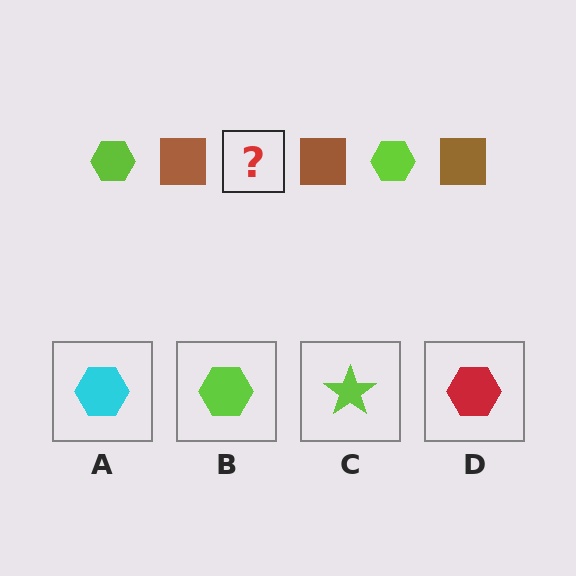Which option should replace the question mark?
Option B.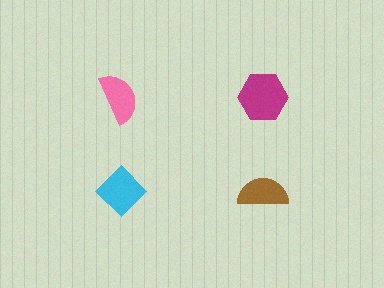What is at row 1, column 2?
A magenta hexagon.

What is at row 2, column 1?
A cyan diamond.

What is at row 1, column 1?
A pink semicircle.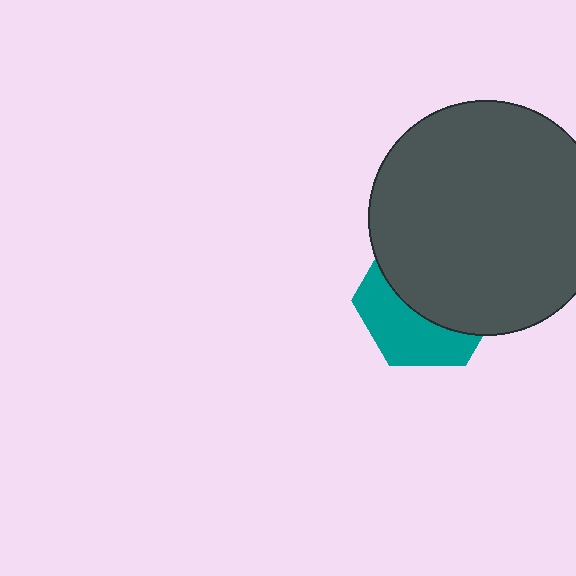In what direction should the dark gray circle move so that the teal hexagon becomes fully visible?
The dark gray circle should move up. That is the shortest direction to clear the overlap and leave the teal hexagon fully visible.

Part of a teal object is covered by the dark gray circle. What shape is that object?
It is a hexagon.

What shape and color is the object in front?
The object in front is a dark gray circle.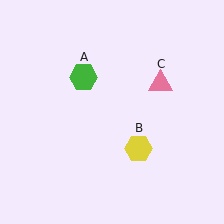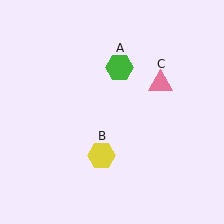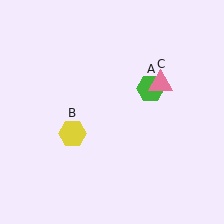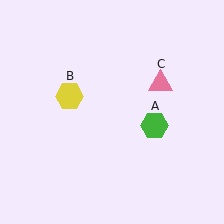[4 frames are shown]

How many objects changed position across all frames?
2 objects changed position: green hexagon (object A), yellow hexagon (object B).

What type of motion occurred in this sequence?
The green hexagon (object A), yellow hexagon (object B) rotated clockwise around the center of the scene.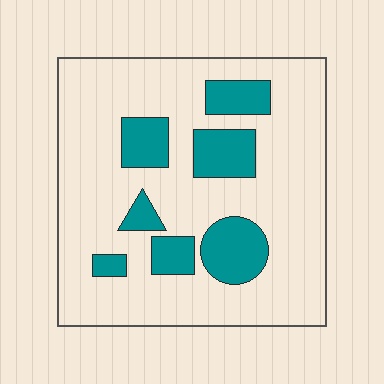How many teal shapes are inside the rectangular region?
7.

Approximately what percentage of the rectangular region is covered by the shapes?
Approximately 20%.